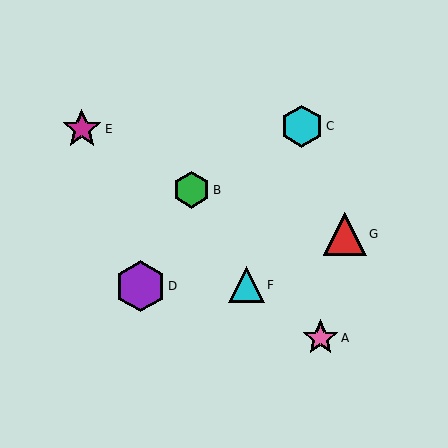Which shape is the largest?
The purple hexagon (labeled D) is the largest.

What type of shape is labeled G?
Shape G is a red triangle.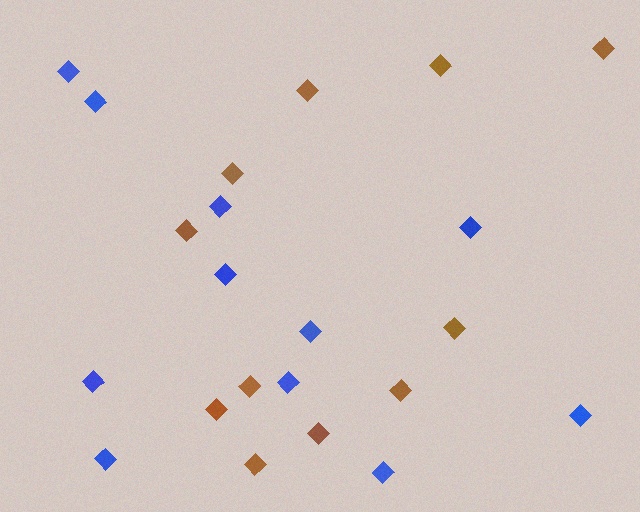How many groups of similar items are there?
There are 2 groups: one group of brown diamonds (11) and one group of blue diamonds (11).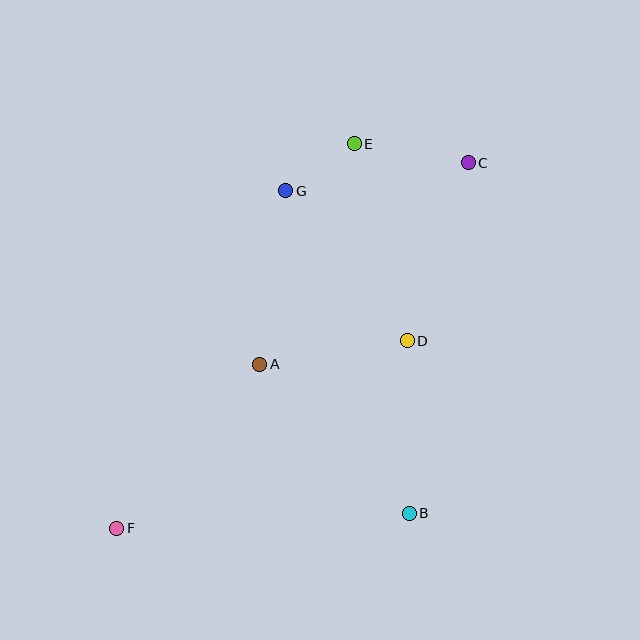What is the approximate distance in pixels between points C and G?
The distance between C and G is approximately 185 pixels.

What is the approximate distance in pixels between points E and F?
The distance between E and F is approximately 452 pixels.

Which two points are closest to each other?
Points E and G are closest to each other.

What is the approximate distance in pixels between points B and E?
The distance between B and E is approximately 374 pixels.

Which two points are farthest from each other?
Points C and F are farthest from each other.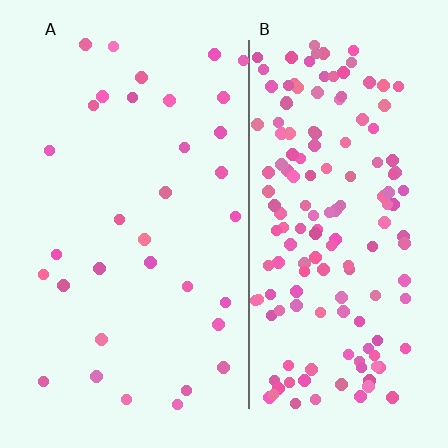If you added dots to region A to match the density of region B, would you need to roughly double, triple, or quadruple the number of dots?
Approximately quadruple.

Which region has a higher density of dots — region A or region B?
B (the right).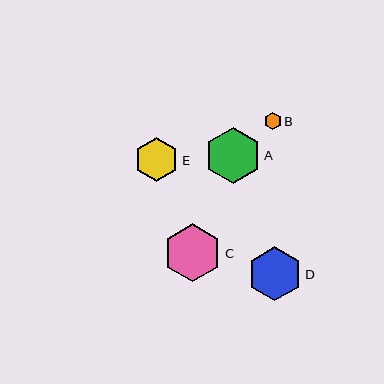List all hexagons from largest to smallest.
From largest to smallest: C, A, D, E, B.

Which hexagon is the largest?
Hexagon C is the largest with a size of approximately 58 pixels.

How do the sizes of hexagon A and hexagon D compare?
Hexagon A and hexagon D are approximately the same size.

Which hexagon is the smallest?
Hexagon B is the smallest with a size of approximately 17 pixels.